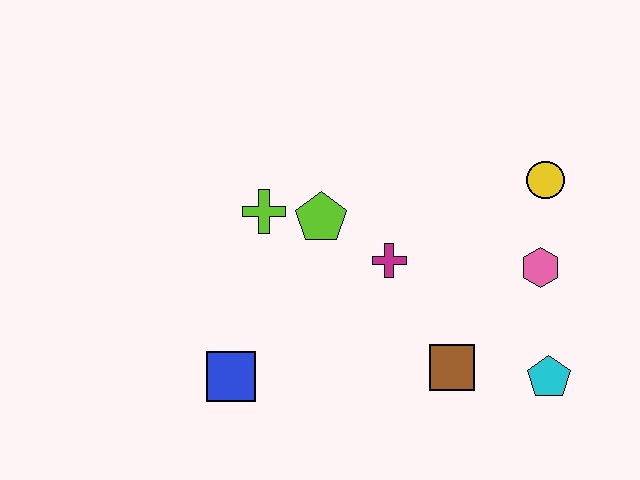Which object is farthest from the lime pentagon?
The cyan pentagon is farthest from the lime pentagon.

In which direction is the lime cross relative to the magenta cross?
The lime cross is to the left of the magenta cross.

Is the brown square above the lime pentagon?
No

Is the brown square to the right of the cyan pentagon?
No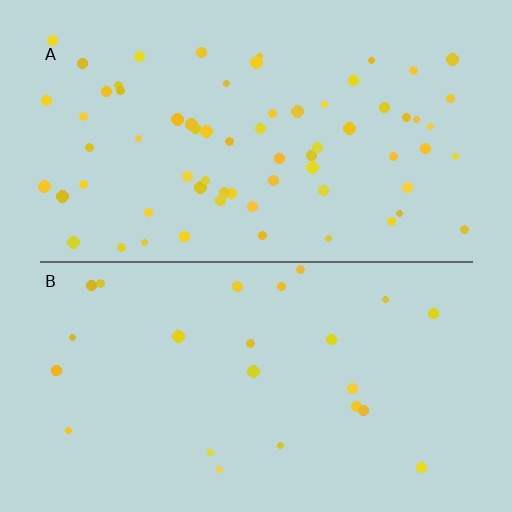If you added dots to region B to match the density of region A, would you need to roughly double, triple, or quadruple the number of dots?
Approximately triple.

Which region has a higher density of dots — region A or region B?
A (the top).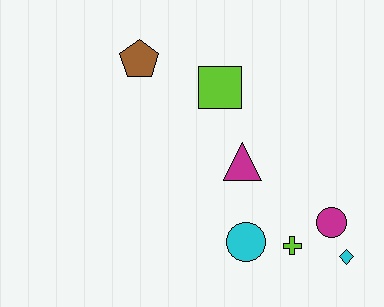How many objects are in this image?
There are 7 objects.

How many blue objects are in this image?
There are no blue objects.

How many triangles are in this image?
There is 1 triangle.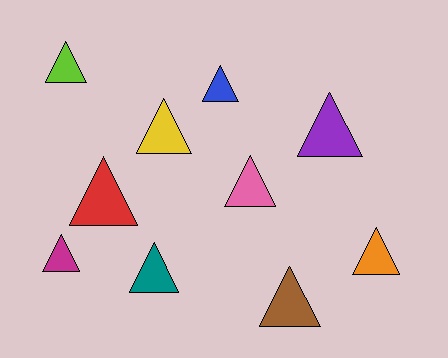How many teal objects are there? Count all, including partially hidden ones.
There is 1 teal object.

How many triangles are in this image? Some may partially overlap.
There are 10 triangles.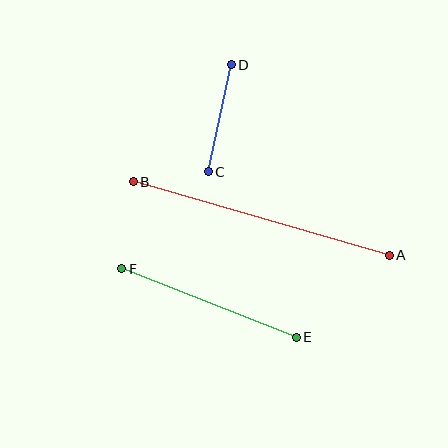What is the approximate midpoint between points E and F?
The midpoint is at approximately (209, 303) pixels.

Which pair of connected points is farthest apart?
Points A and B are farthest apart.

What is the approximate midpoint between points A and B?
The midpoint is at approximately (261, 219) pixels.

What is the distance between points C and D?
The distance is approximately 109 pixels.